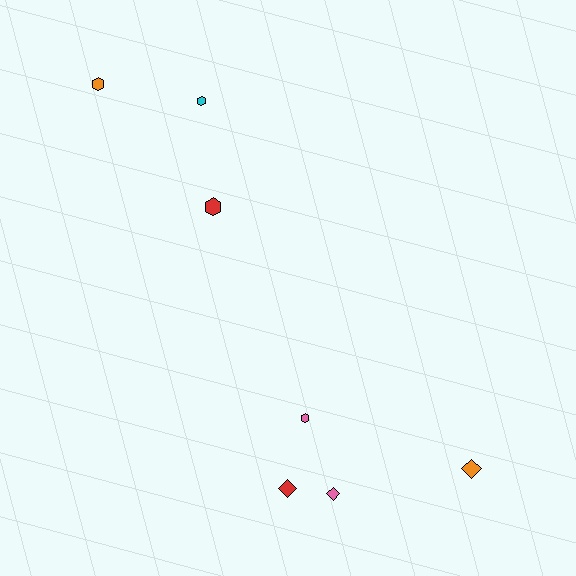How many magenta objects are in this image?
There are no magenta objects.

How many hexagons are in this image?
There are 4 hexagons.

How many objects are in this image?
There are 7 objects.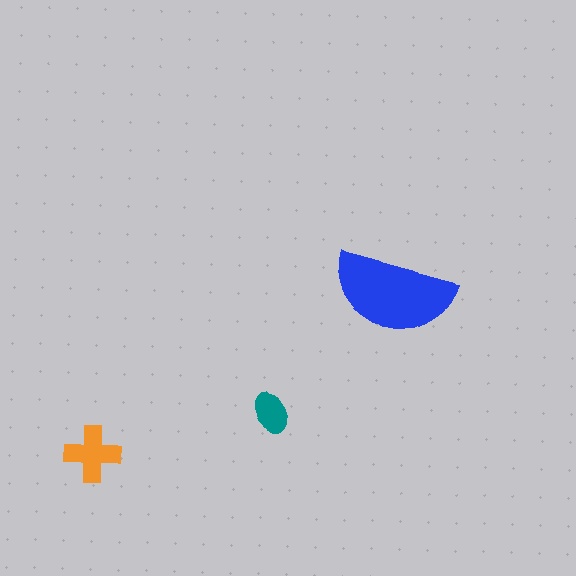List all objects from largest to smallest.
The blue semicircle, the orange cross, the teal ellipse.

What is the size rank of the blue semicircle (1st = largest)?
1st.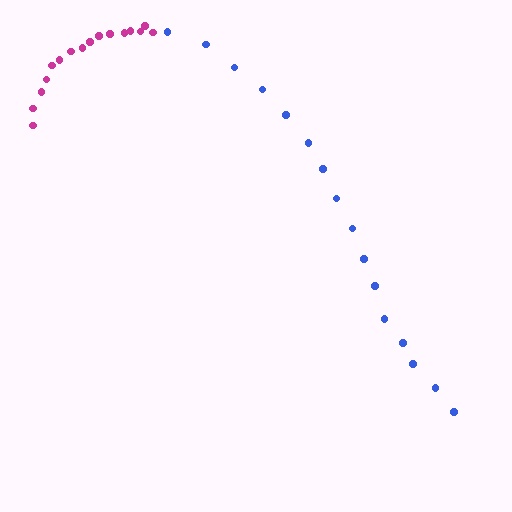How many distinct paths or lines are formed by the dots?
There are 2 distinct paths.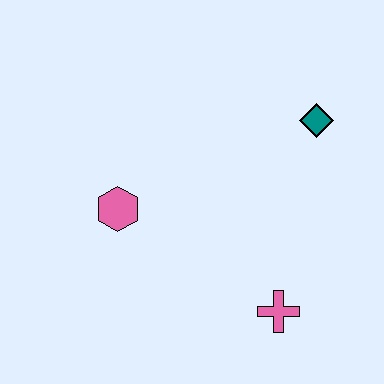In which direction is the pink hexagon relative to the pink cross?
The pink hexagon is to the left of the pink cross.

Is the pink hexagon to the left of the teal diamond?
Yes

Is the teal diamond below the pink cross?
No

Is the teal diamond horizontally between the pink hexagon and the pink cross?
No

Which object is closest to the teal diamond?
The pink cross is closest to the teal diamond.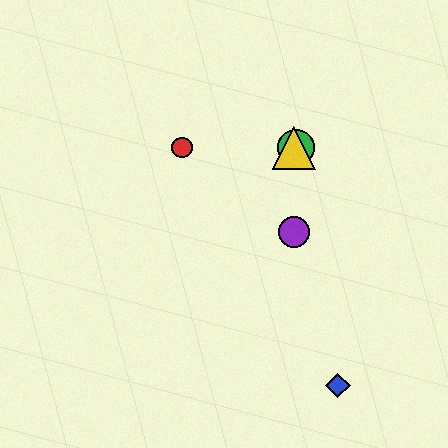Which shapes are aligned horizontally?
The red circle, the green circle, the yellow triangle are aligned horizontally.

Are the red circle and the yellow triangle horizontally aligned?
Yes, both are at y≈148.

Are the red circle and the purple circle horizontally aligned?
No, the red circle is at y≈148 and the purple circle is at y≈232.